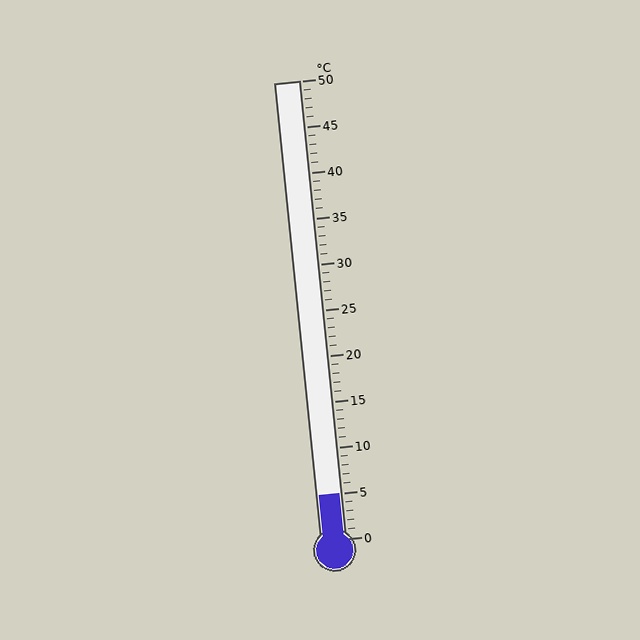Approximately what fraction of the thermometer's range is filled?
The thermometer is filled to approximately 10% of its range.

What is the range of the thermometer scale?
The thermometer scale ranges from 0°C to 50°C.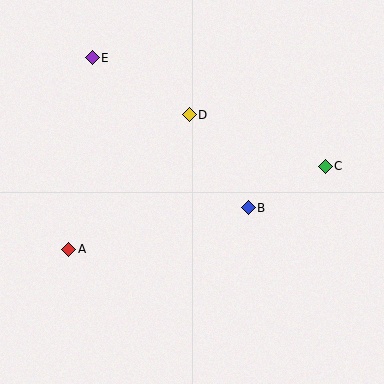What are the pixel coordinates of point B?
Point B is at (248, 208).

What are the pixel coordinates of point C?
Point C is at (325, 166).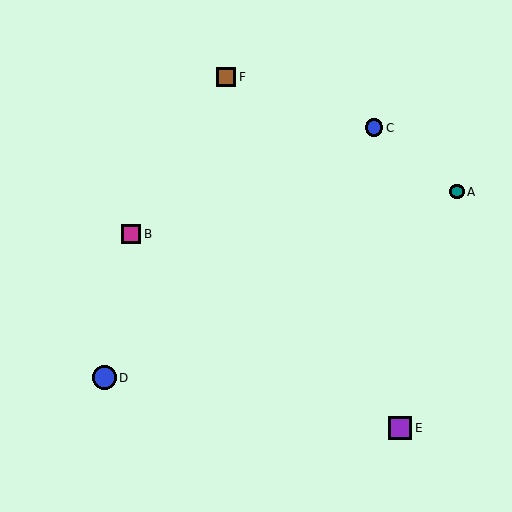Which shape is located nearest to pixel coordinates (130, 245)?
The magenta square (labeled B) at (131, 234) is nearest to that location.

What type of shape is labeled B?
Shape B is a magenta square.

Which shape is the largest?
The purple square (labeled E) is the largest.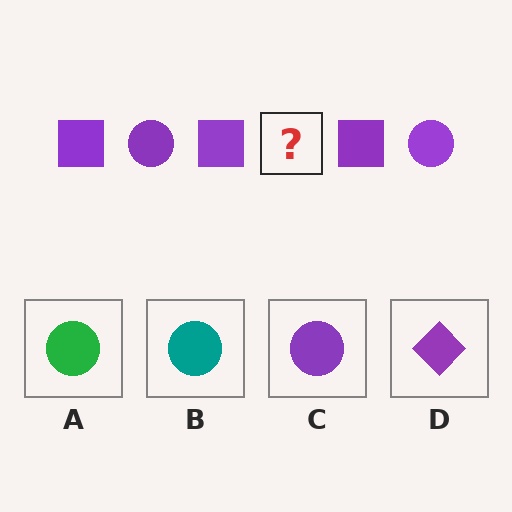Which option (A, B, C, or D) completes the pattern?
C.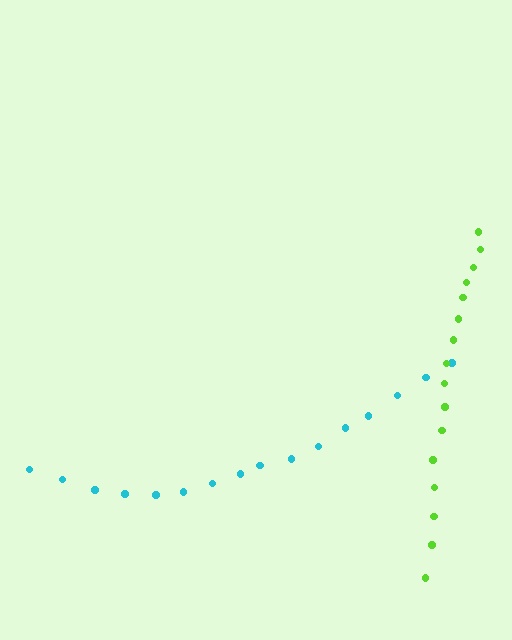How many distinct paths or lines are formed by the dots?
There are 2 distinct paths.